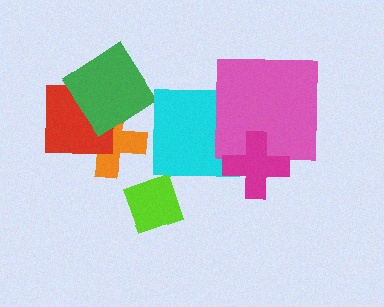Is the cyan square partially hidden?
Yes, it is partially covered by another shape.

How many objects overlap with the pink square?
2 objects overlap with the pink square.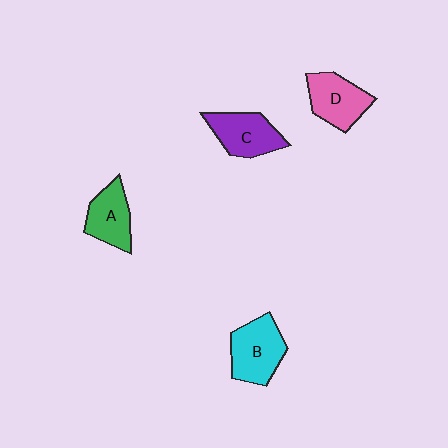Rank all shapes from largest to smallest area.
From largest to smallest: B (cyan), C (purple), D (pink), A (green).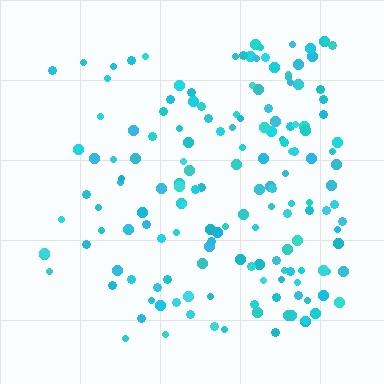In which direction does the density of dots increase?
From left to right, with the right side densest.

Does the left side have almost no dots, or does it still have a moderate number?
Still a moderate number, just noticeably fewer than the right.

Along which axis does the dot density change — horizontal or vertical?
Horizontal.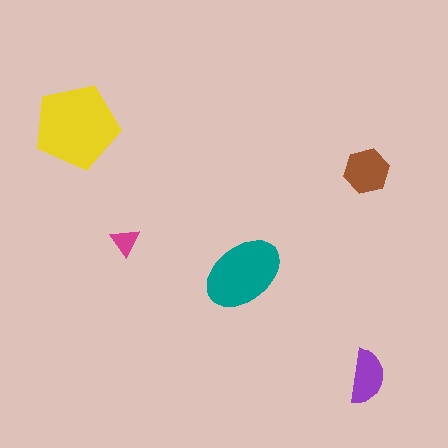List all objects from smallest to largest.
The magenta triangle, the purple semicircle, the brown hexagon, the teal ellipse, the yellow pentagon.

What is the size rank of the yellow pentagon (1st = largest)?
1st.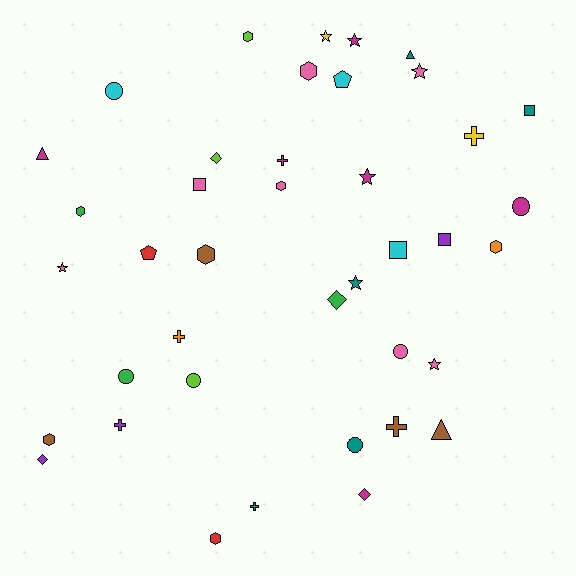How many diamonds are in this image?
There are 4 diamonds.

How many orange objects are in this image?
There are 2 orange objects.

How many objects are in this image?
There are 40 objects.